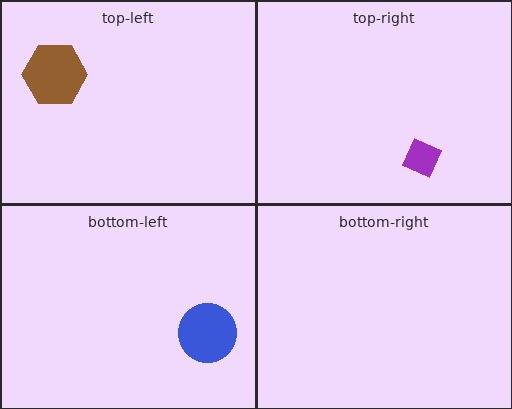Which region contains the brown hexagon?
The top-left region.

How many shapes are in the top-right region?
1.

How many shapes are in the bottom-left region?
1.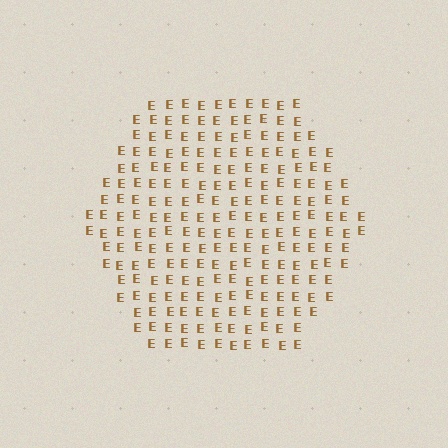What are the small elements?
The small elements are letter E's.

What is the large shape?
The large shape is a hexagon.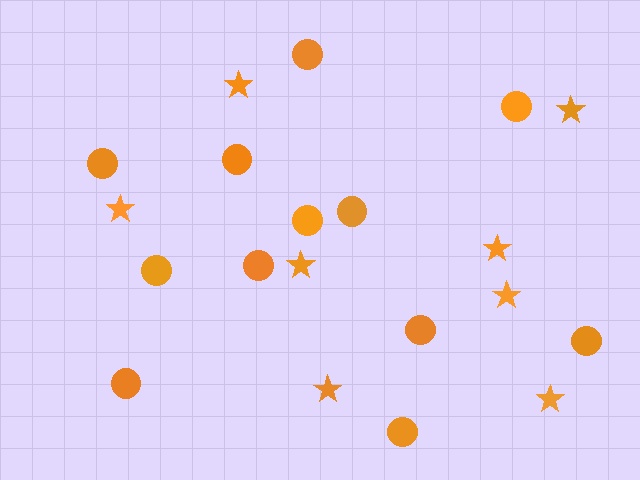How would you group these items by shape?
There are 2 groups: one group of stars (8) and one group of circles (12).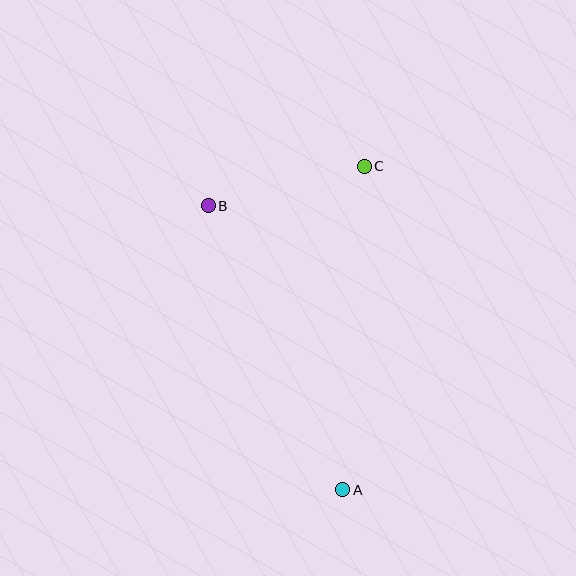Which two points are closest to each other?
Points B and C are closest to each other.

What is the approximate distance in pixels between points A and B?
The distance between A and B is approximately 314 pixels.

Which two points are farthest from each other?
Points A and C are farthest from each other.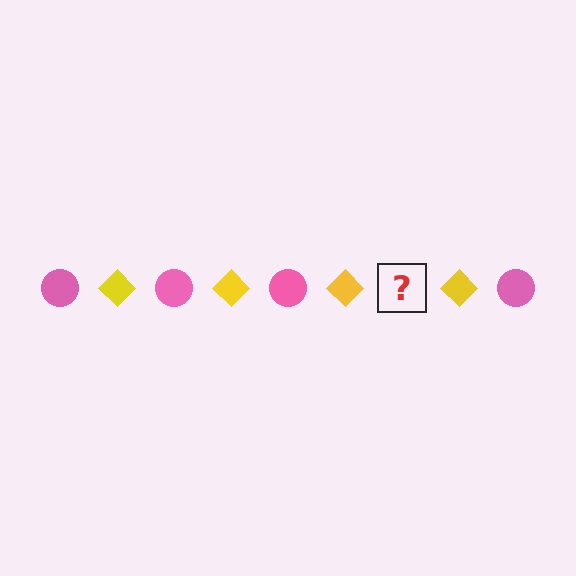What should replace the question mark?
The question mark should be replaced with a pink circle.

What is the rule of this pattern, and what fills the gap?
The rule is that the pattern alternates between pink circle and yellow diamond. The gap should be filled with a pink circle.